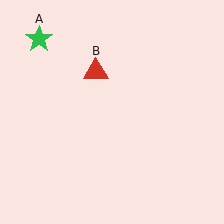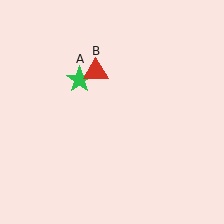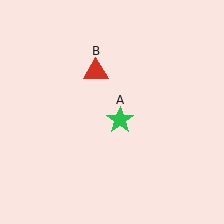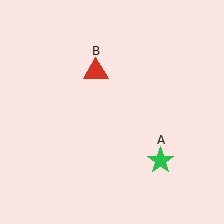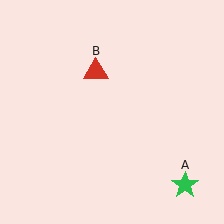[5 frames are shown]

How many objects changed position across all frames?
1 object changed position: green star (object A).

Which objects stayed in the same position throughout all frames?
Red triangle (object B) remained stationary.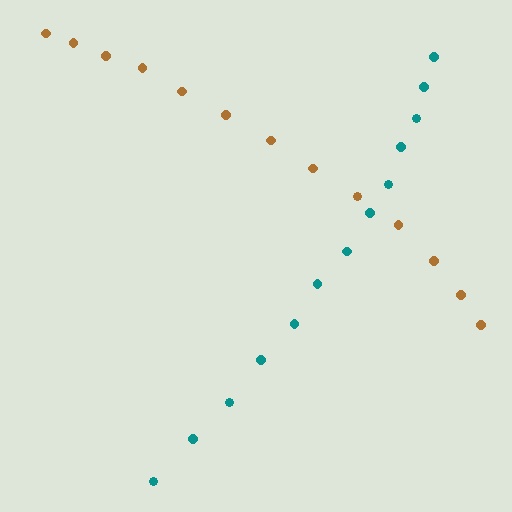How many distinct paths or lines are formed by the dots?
There are 2 distinct paths.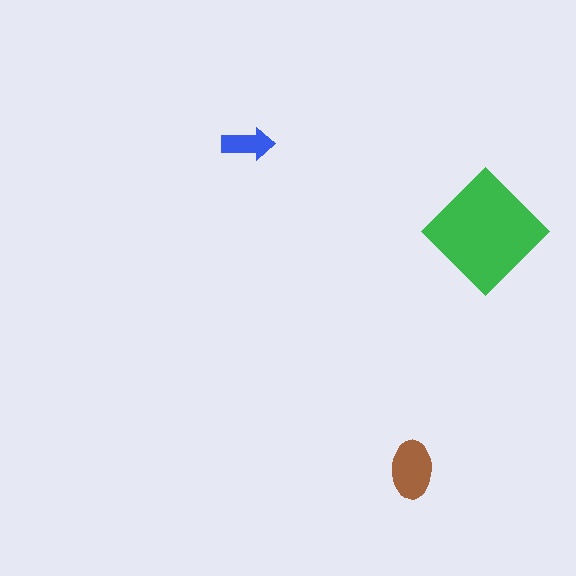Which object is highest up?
The blue arrow is topmost.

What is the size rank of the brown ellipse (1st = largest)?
2nd.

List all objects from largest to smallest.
The green diamond, the brown ellipse, the blue arrow.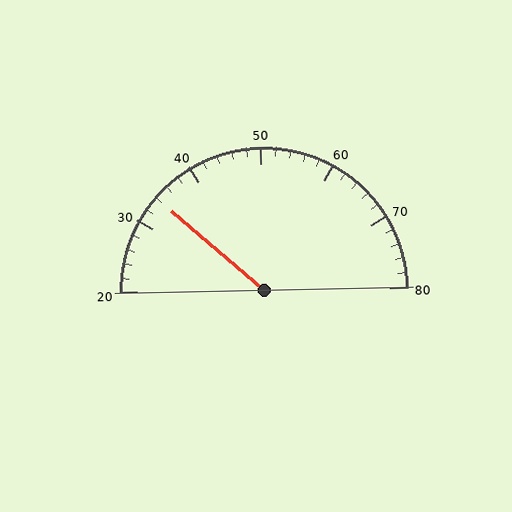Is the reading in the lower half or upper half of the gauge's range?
The reading is in the lower half of the range (20 to 80).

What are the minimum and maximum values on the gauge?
The gauge ranges from 20 to 80.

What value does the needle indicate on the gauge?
The needle indicates approximately 34.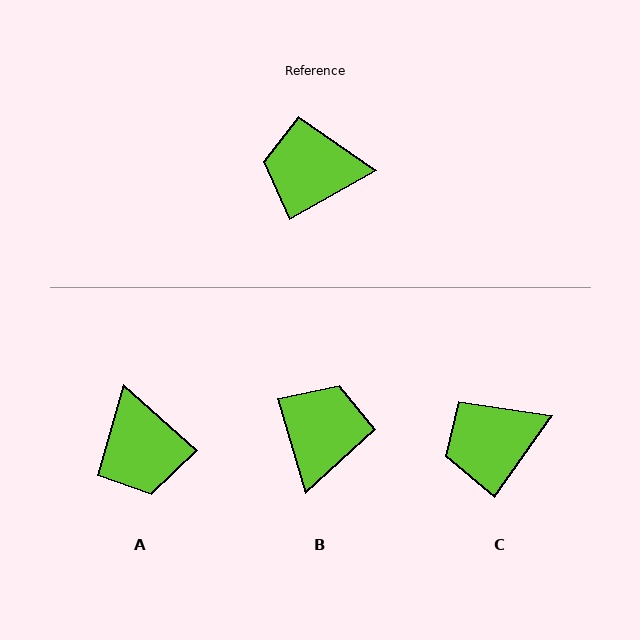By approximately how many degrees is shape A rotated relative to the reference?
Approximately 109 degrees counter-clockwise.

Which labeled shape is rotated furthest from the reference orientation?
A, about 109 degrees away.